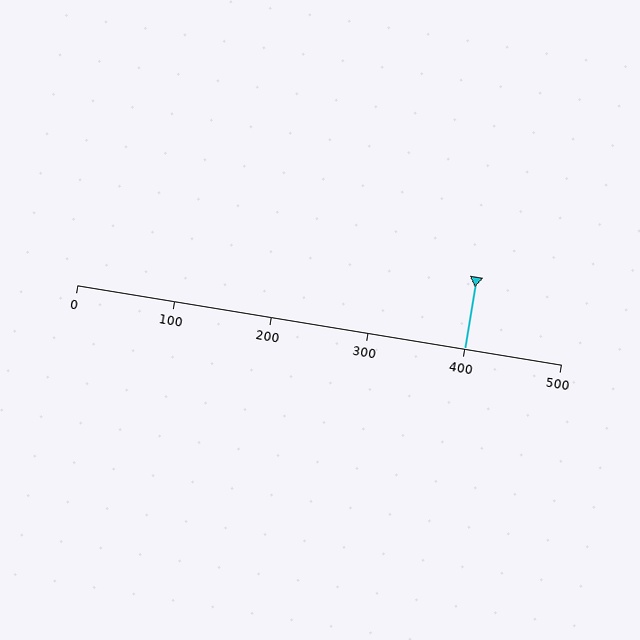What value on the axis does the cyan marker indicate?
The marker indicates approximately 400.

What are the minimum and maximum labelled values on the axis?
The axis runs from 0 to 500.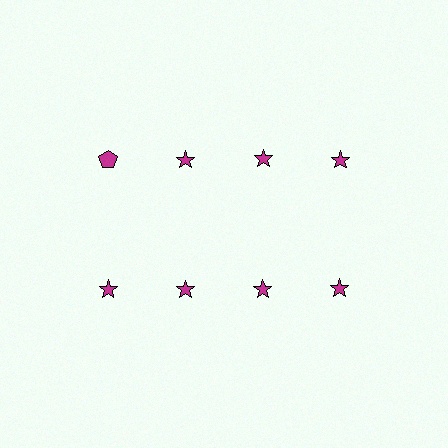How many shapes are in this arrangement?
There are 8 shapes arranged in a grid pattern.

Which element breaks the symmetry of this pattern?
The magenta pentagon in the top row, leftmost column breaks the symmetry. All other shapes are magenta stars.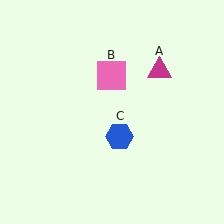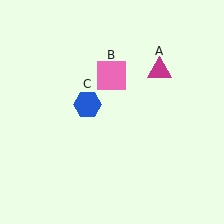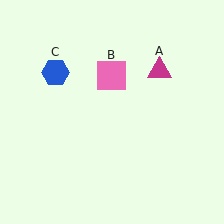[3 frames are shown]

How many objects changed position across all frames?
1 object changed position: blue hexagon (object C).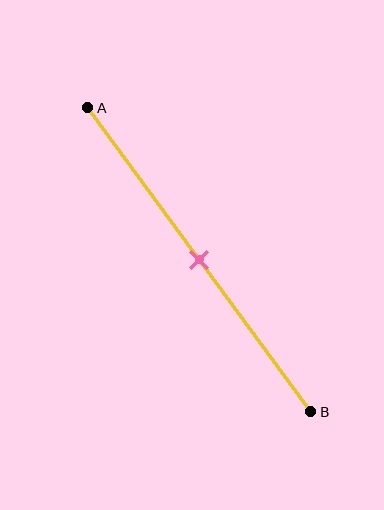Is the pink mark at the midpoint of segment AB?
Yes, the mark is approximately at the midpoint.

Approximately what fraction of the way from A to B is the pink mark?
The pink mark is approximately 50% of the way from A to B.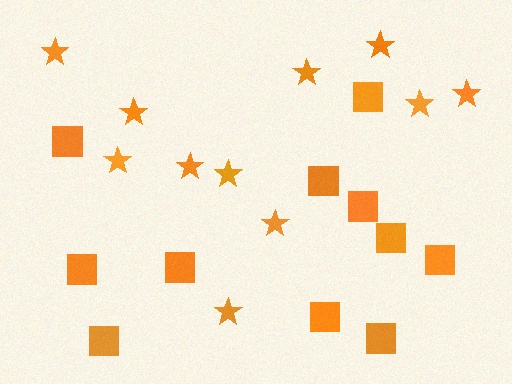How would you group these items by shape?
There are 2 groups: one group of squares (11) and one group of stars (11).